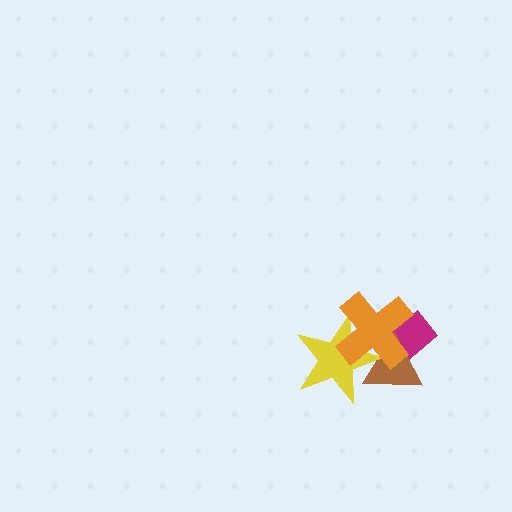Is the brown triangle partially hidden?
Yes, it is partially covered by another shape.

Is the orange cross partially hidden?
No, no other shape covers it.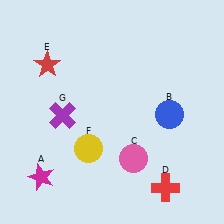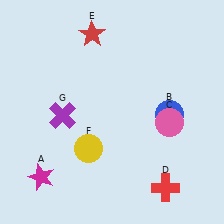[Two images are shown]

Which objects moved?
The objects that moved are: the pink circle (C), the red star (E).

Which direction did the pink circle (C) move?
The pink circle (C) moved right.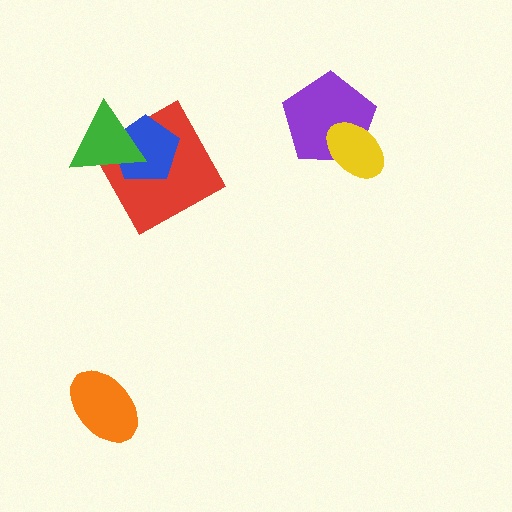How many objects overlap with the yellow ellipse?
1 object overlaps with the yellow ellipse.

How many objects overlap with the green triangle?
2 objects overlap with the green triangle.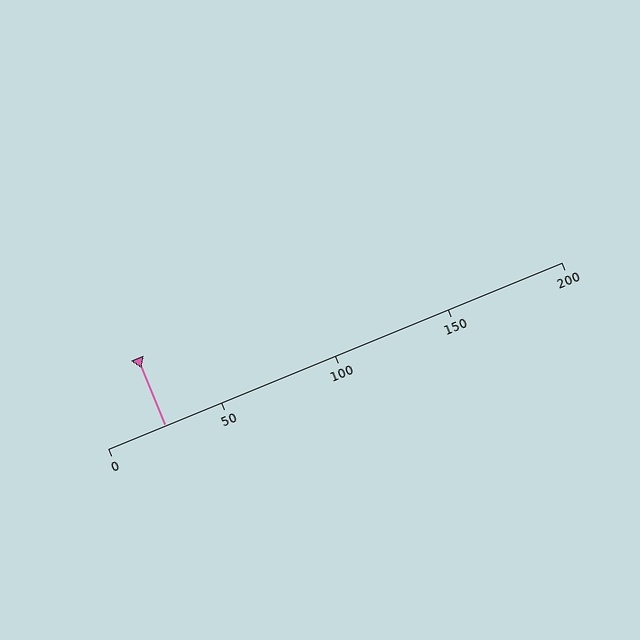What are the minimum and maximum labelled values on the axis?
The axis runs from 0 to 200.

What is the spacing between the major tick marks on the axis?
The major ticks are spaced 50 apart.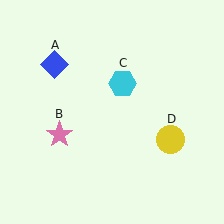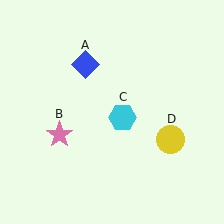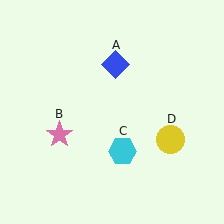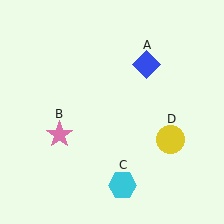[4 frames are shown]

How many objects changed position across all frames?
2 objects changed position: blue diamond (object A), cyan hexagon (object C).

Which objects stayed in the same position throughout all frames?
Pink star (object B) and yellow circle (object D) remained stationary.